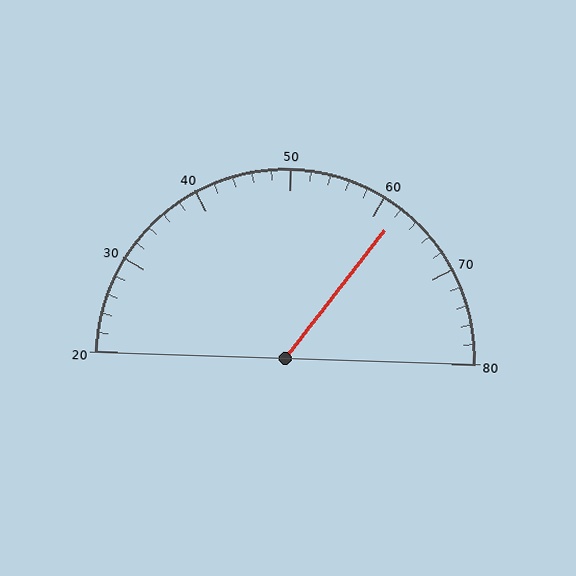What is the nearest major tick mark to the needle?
The nearest major tick mark is 60.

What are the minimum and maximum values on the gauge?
The gauge ranges from 20 to 80.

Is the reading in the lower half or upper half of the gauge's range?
The reading is in the upper half of the range (20 to 80).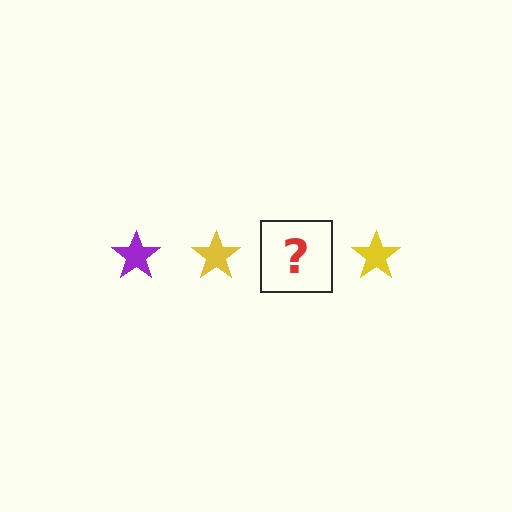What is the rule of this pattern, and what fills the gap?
The rule is that the pattern cycles through purple, yellow stars. The gap should be filled with a purple star.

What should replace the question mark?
The question mark should be replaced with a purple star.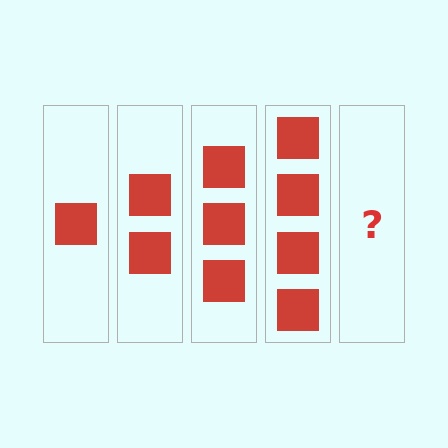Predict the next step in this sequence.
The next step is 5 squares.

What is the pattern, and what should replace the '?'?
The pattern is that each step adds one more square. The '?' should be 5 squares.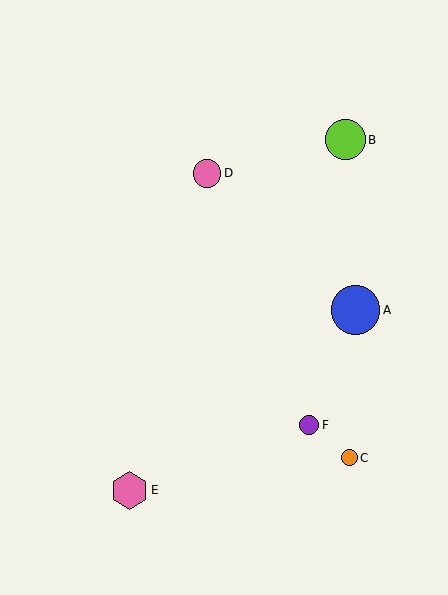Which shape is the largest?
The blue circle (labeled A) is the largest.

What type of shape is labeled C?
Shape C is an orange circle.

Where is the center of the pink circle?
The center of the pink circle is at (207, 173).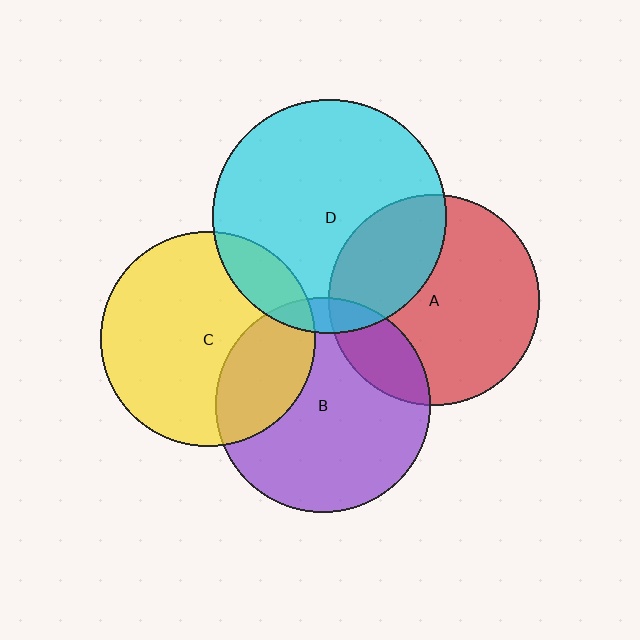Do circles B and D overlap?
Yes.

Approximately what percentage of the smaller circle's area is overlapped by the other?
Approximately 10%.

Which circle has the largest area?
Circle D (cyan).